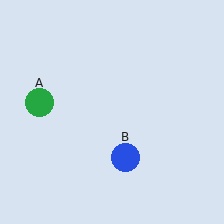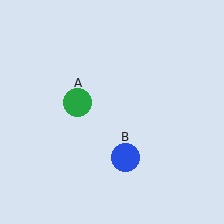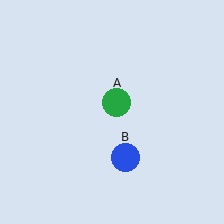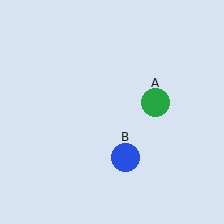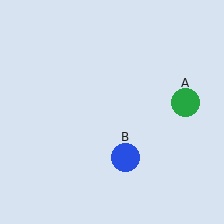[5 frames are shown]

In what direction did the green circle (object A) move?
The green circle (object A) moved right.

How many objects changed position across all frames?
1 object changed position: green circle (object A).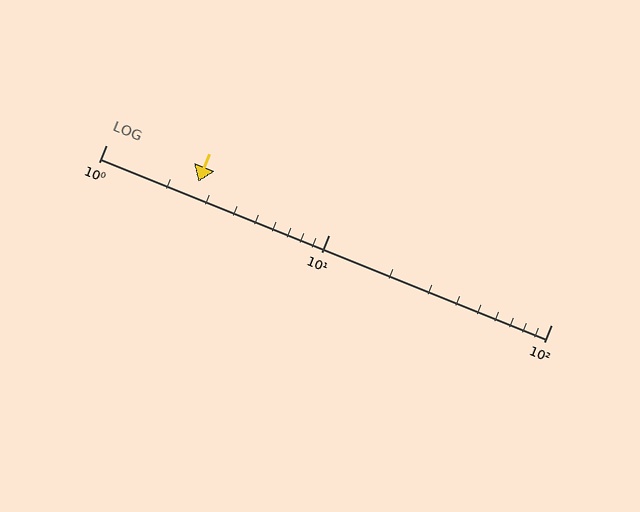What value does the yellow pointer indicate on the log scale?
The pointer indicates approximately 2.6.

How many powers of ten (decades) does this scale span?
The scale spans 2 decades, from 1 to 100.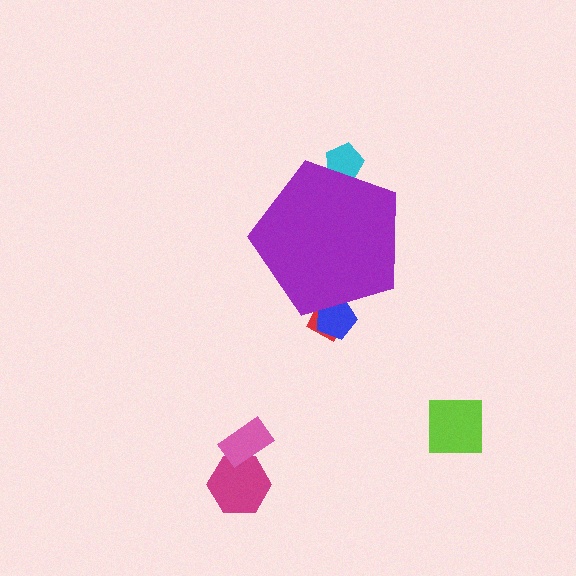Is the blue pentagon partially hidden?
Yes, the blue pentagon is partially hidden behind the purple pentagon.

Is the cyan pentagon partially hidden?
Yes, the cyan pentagon is partially hidden behind the purple pentagon.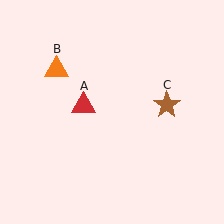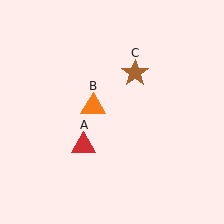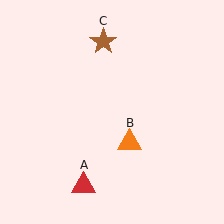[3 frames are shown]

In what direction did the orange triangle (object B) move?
The orange triangle (object B) moved down and to the right.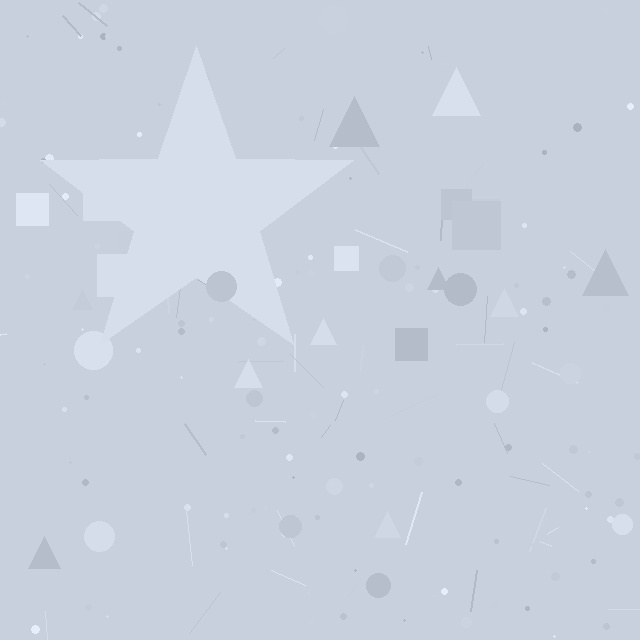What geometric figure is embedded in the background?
A star is embedded in the background.